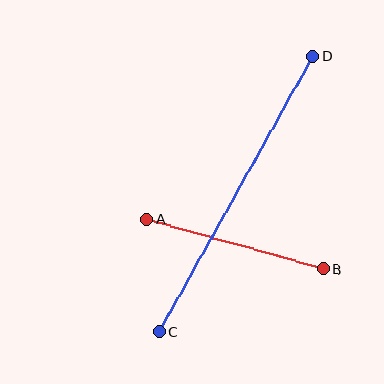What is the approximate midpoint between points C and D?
The midpoint is at approximately (236, 194) pixels.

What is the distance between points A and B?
The distance is approximately 183 pixels.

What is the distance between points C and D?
The distance is approximately 316 pixels.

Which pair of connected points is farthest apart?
Points C and D are farthest apart.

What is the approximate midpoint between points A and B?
The midpoint is at approximately (235, 244) pixels.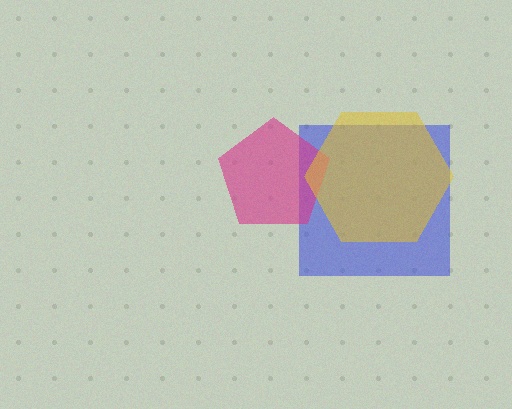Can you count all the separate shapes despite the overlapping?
Yes, there are 3 separate shapes.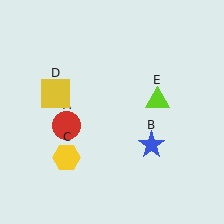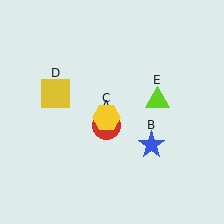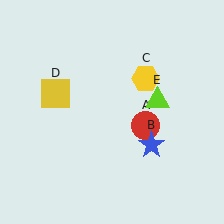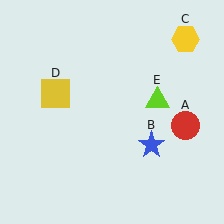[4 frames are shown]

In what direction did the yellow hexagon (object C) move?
The yellow hexagon (object C) moved up and to the right.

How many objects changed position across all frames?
2 objects changed position: red circle (object A), yellow hexagon (object C).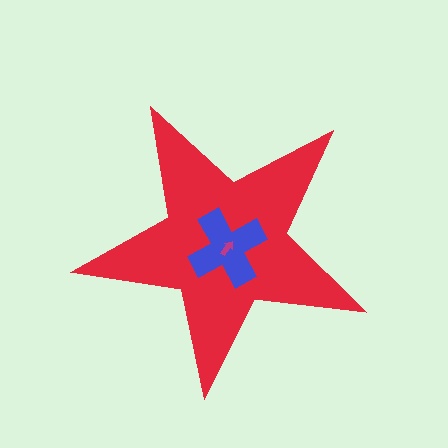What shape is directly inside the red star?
The blue cross.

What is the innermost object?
The magenta arrow.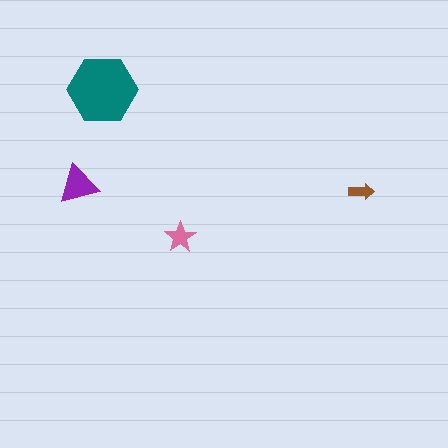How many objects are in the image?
There are 4 objects in the image.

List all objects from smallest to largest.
The brown arrow, the pink star, the purple triangle, the teal hexagon.